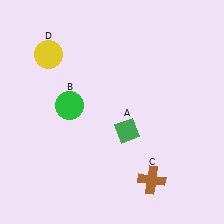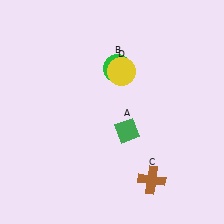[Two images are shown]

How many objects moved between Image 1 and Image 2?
2 objects moved between the two images.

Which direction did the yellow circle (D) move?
The yellow circle (D) moved right.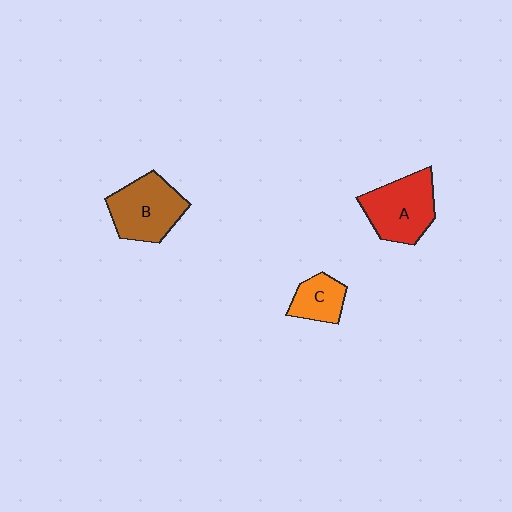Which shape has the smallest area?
Shape C (orange).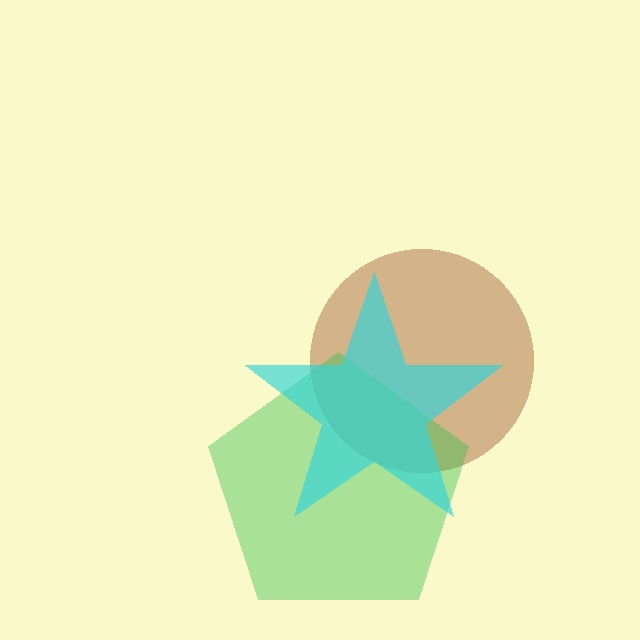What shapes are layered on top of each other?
The layered shapes are: a brown circle, a green pentagon, a cyan star.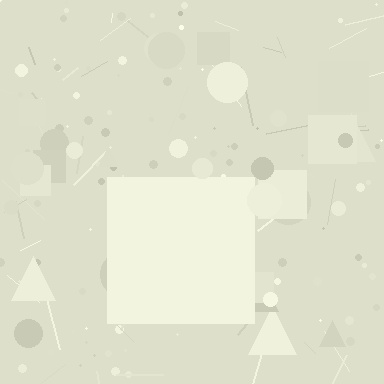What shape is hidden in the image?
A square is hidden in the image.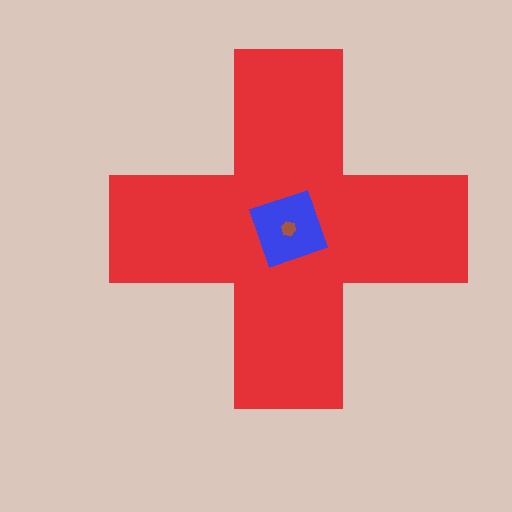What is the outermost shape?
The red cross.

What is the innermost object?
The brown hexagon.